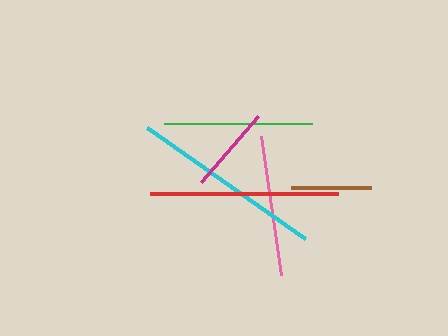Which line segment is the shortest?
The brown line is the shortest at approximately 80 pixels.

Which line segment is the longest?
The cyan line is the longest at approximately 194 pixels.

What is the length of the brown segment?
The brown segment is approximately 80 pixels long.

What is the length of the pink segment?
The pink segment is approximately 141 pixels long.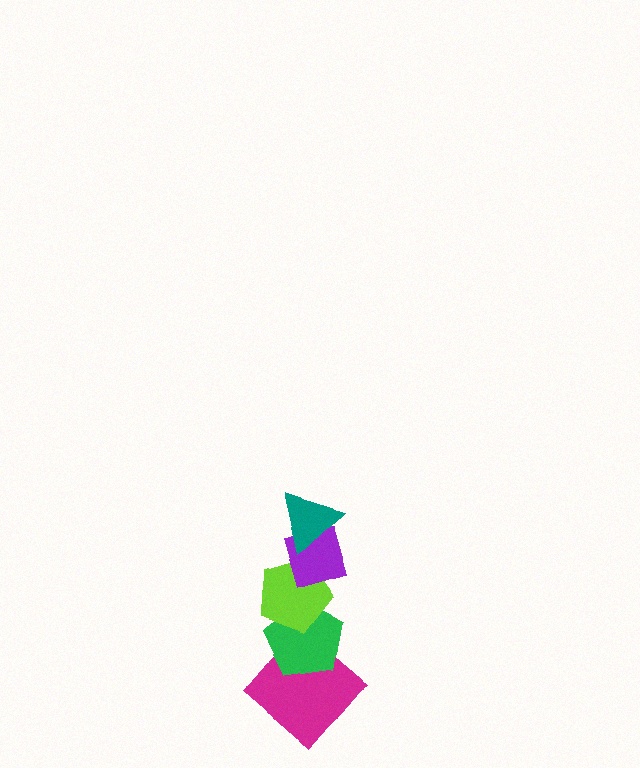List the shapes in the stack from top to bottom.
From top to bottom: the teal triangle, the purple diamond, the lime pentagon, the green pentagon, the magenta diamond.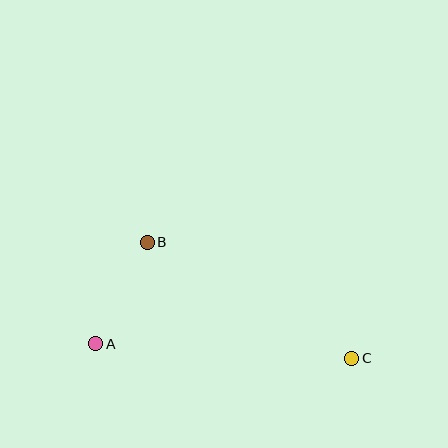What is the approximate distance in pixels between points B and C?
The distance between B and C is approximately 235 pixels.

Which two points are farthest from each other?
Points A and C are farthest from each other.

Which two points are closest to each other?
Points A and B are closest to each other.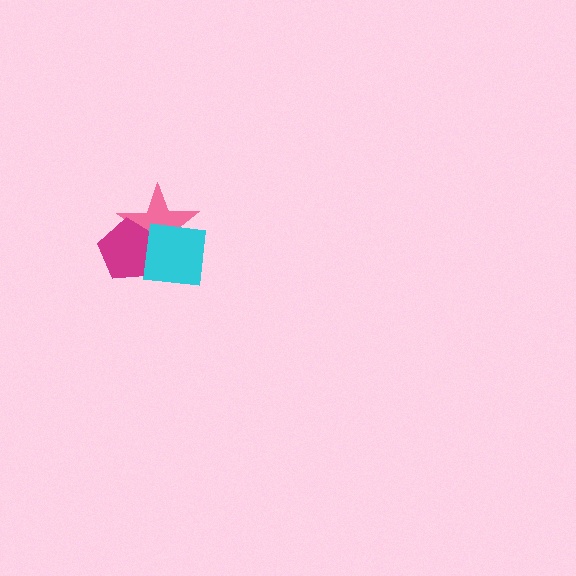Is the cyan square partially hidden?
No, no other shape covers it.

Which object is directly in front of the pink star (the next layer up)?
The magenta pentagon is directly in front of the pink star.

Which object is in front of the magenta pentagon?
The cyan square is in front of the magenta pentagon.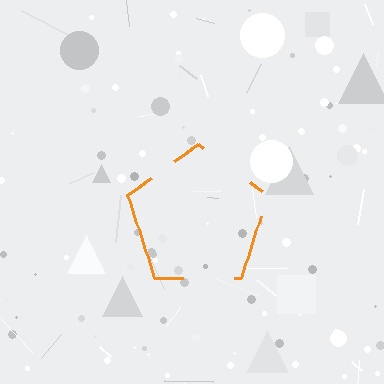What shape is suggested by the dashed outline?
The dashed outline suggests a pentagon.